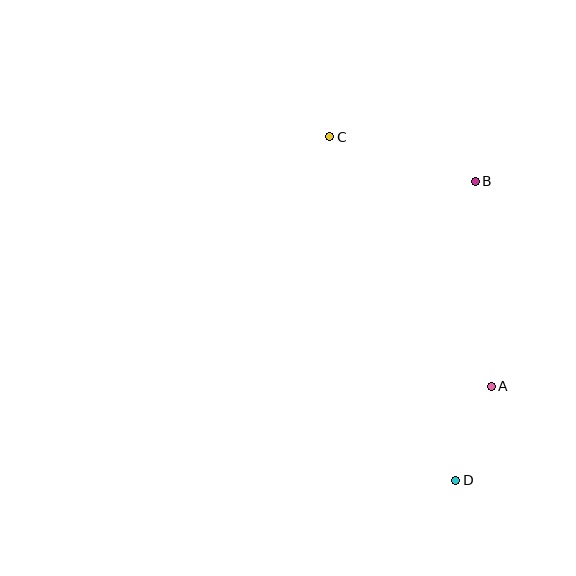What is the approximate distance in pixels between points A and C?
The distance between A and C is approximately 297 pixels.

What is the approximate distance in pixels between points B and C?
The distance between B and C is approximately 152 pixels.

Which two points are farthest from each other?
Points C and D are farthest from each other.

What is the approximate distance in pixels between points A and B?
The distance between A and B is approximately 205 pixels.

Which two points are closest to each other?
Points A and D are closest to each other.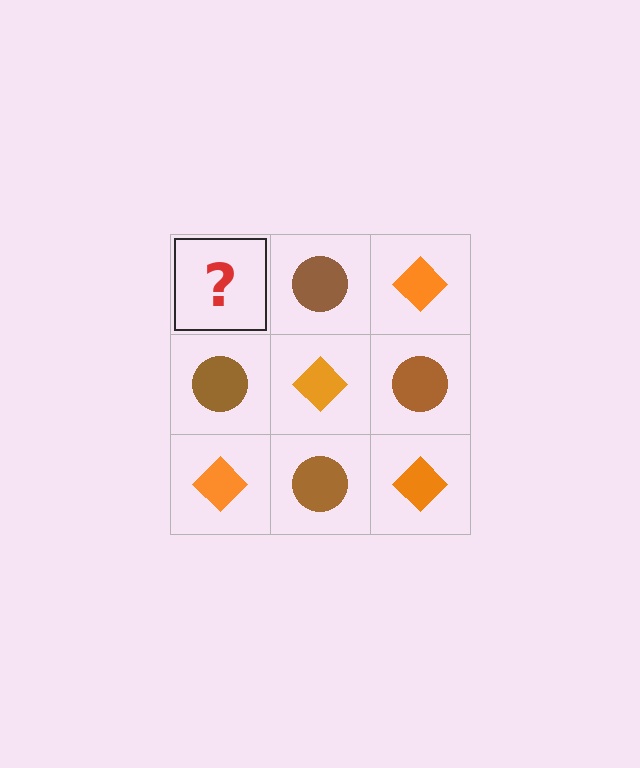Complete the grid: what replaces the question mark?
The question mark should be replaced with an orange diamond.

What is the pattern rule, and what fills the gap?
The rule is that it alternates orange diamond and brown circle in a checkerboard pattern. The gap should be filled with an orange diamond.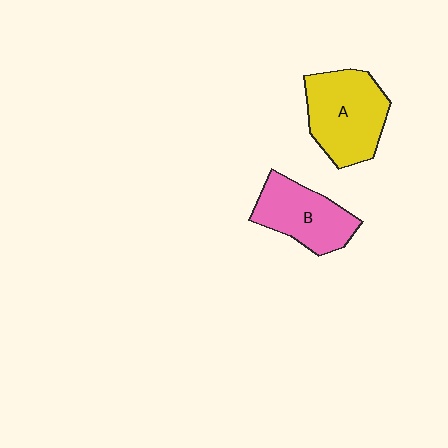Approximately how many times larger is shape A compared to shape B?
Approximately 1.2 times.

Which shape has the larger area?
Shape A (yellow).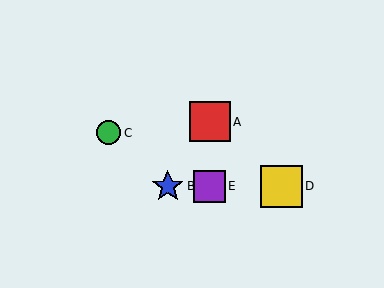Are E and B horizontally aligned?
Yes, both are at y≈186.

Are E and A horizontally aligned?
No, E is at y≈186 and A is at y≈122.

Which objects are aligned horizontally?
Objects B, D, E are aligned horizontally.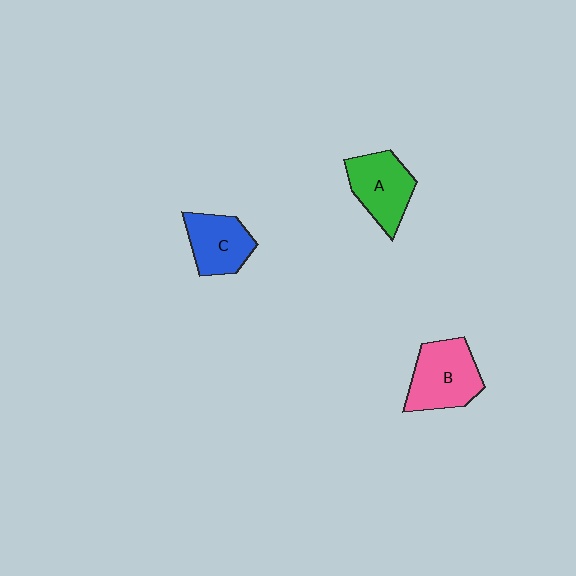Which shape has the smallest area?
Shape C (blue).